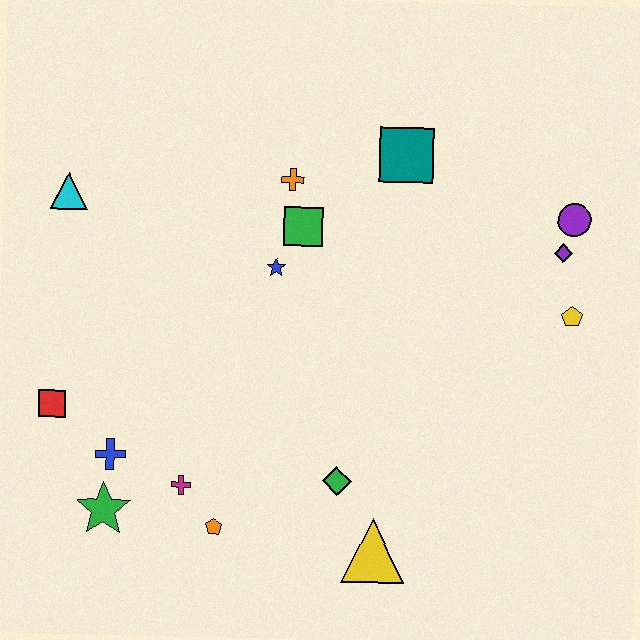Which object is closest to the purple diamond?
The purple circle is closest to the purple diamond.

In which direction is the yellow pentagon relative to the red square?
The yellow pentagon is to the right of the red square.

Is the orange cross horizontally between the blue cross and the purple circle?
Yes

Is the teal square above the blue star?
Yes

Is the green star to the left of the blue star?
Yes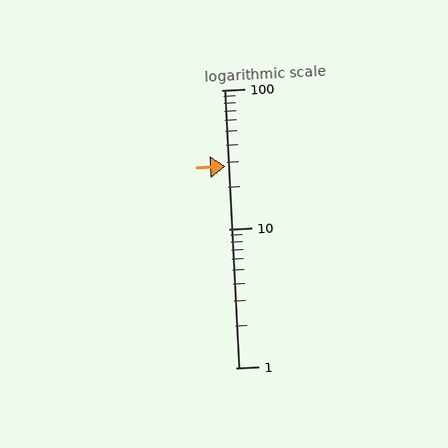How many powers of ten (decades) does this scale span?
The scale spans 2 decades, from 1 to 100.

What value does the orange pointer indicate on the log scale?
The pointer indicates approximately 28.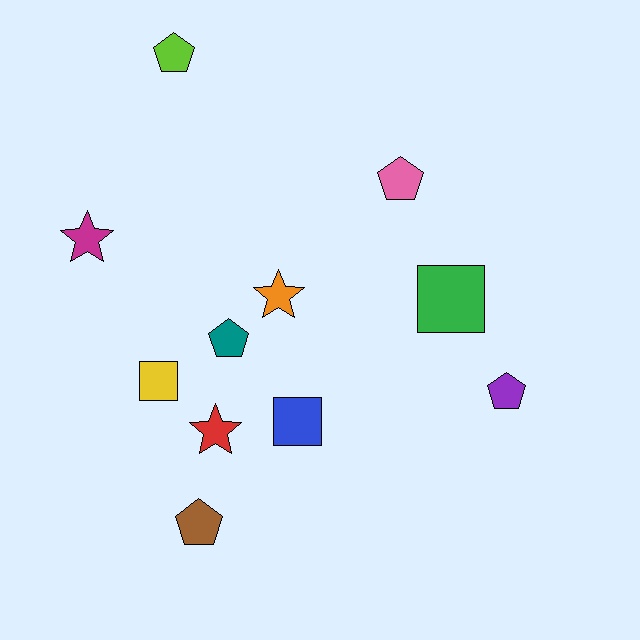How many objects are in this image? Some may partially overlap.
There are 11 objects.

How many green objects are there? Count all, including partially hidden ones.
There is 1 green object.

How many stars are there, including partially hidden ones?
There are 3 stars.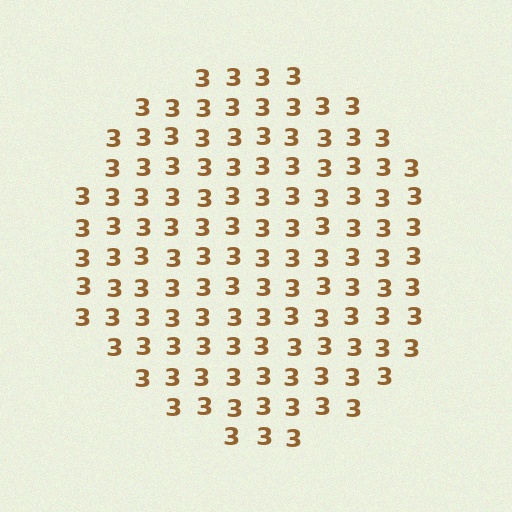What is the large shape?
The large shape is a circle.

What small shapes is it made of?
It is made of small digit 3's.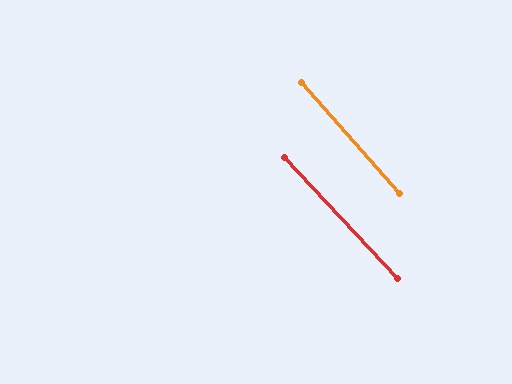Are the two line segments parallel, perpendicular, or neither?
Parallel — their directions differ by only 1.5°.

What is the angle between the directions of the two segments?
Approximately 2 degrees.